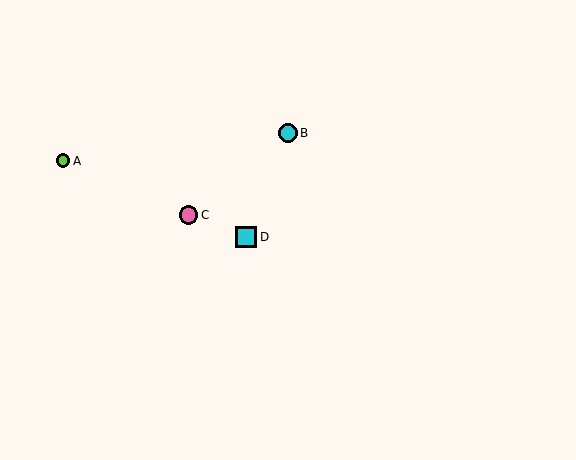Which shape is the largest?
The cyan square (labeled D) is the largest.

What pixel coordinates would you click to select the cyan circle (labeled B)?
Click at (288, 133) to select the cyan circle B.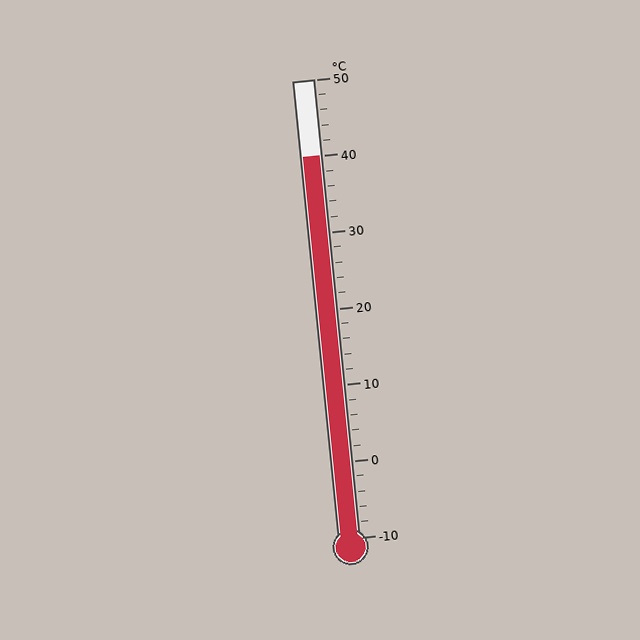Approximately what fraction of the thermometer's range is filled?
The thermometer is filled to approximately 85% of its range.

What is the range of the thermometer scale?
The thermometer scale ranges from -10°C to 50°C.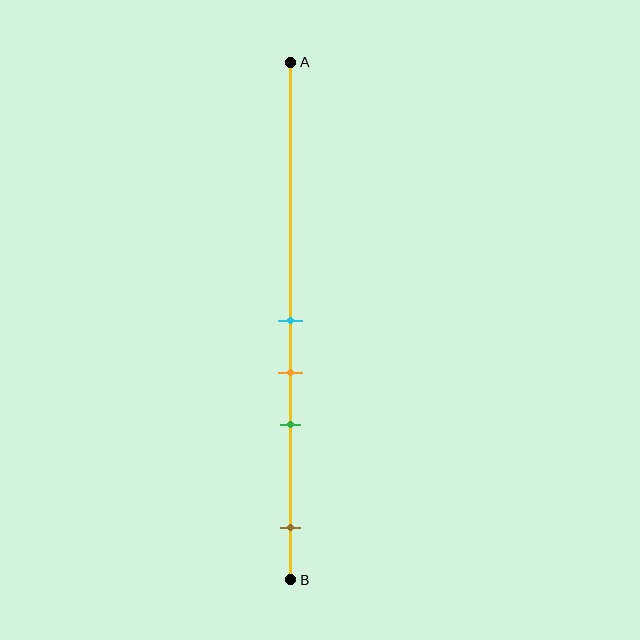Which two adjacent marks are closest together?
The cyan and orange marks are the closest adjacent pair.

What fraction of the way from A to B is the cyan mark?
The cyan mark is approximately 50% (0.5) of the way from A to B.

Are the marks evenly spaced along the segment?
No, the marks are not evenly spaced.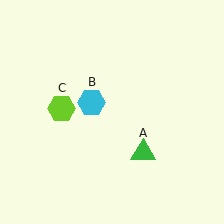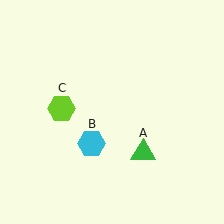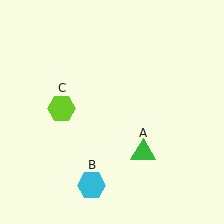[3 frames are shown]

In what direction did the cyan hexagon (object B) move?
The cyan hexagon (object B) moved down.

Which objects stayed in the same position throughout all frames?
Green triangle (object A) and lime hexagon (object C) remained stationary.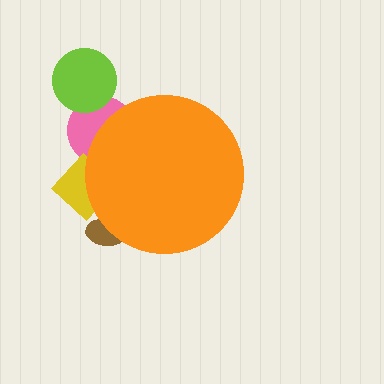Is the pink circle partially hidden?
Yes, the pink circle is partially hidden behind the orange circle.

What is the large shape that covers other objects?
An orange circle.